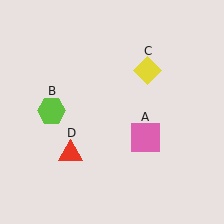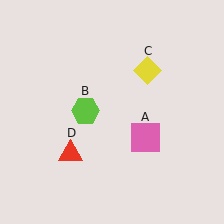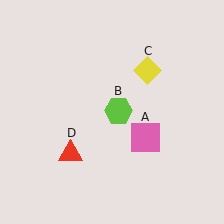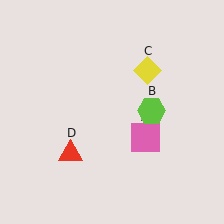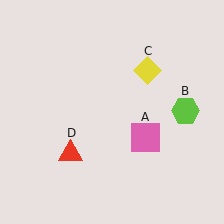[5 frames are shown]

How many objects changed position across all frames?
1 object changed position: lime hexagon (object B).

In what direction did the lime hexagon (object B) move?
The lime hexagon (object B) moved right.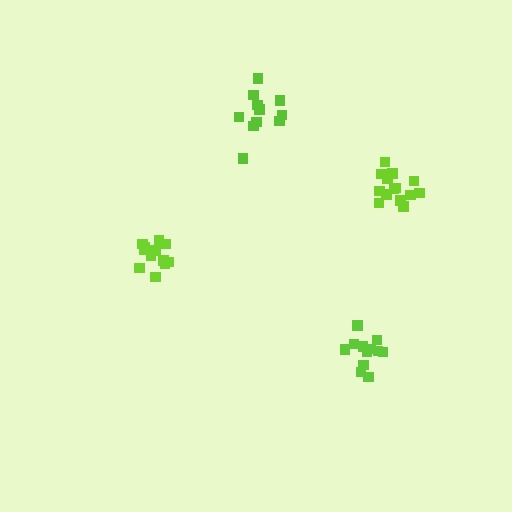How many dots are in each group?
Group 1: 11 dots, Group 2: 14 dots, Group 3: 12 dots, Group 4: 14 dots (51 total).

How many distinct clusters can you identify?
There are 4 distinct clusters.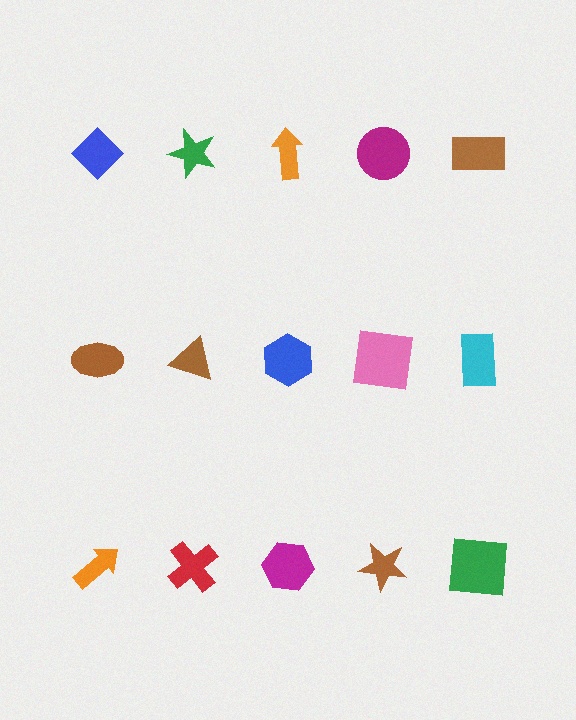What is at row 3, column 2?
A red cross.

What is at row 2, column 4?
A pink square.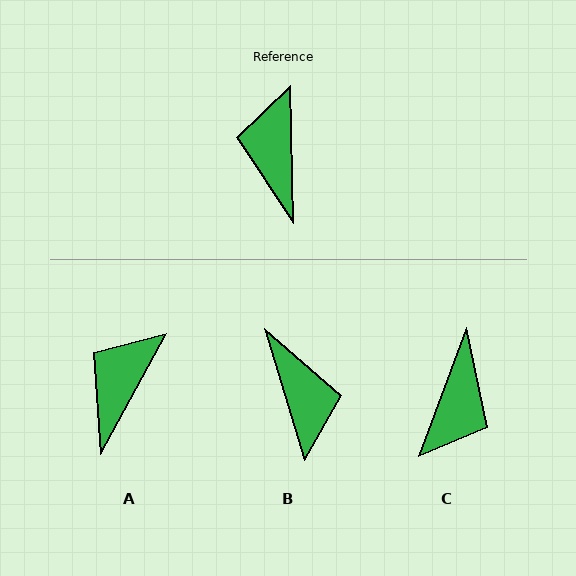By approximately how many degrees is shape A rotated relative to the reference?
Approximately 30 degrees clockwise.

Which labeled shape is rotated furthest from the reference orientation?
B, about 164 degrees away.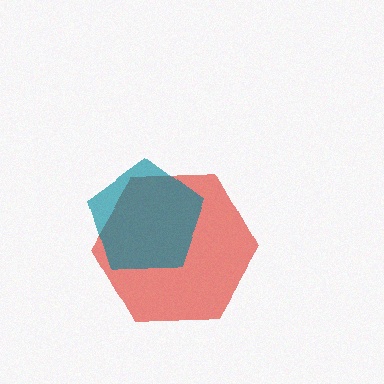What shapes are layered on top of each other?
The layered shapes are: a red hexagon, a teal pentagon.